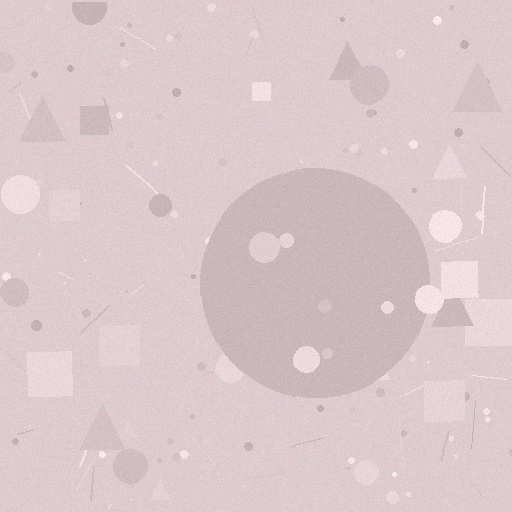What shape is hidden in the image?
A circle is hidden in the image.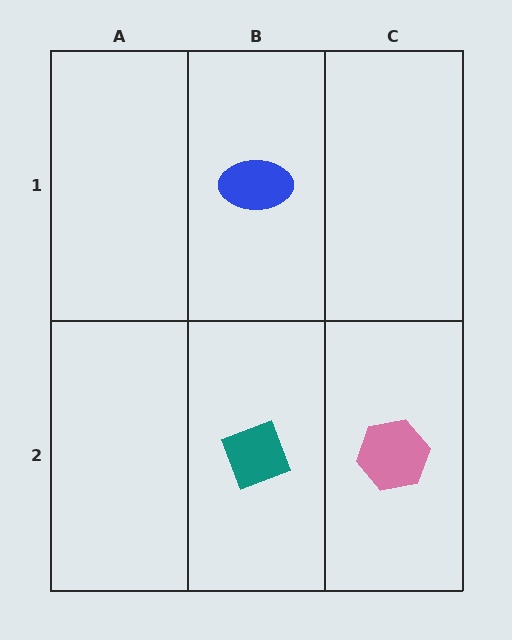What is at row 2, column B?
A teal diamond.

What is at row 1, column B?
A blue ellipse.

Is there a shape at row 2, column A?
No, that cell is empty.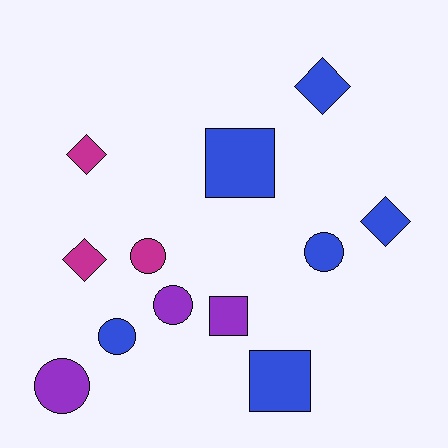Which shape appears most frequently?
Circle, with 5 objects.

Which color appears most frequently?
Blue, with 6 objects.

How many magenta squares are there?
There are no magenta squares.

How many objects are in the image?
There are 12 objects.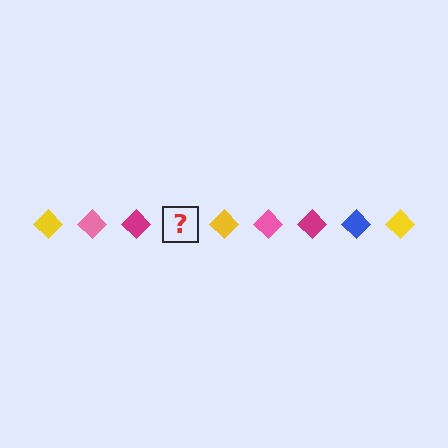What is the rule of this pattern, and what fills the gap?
The rule is that the pattern cycles through yellow, pink, magenta, blue diamonds. The gap should be filled with a blue diamond.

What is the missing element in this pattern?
The missing element is a blue diamond.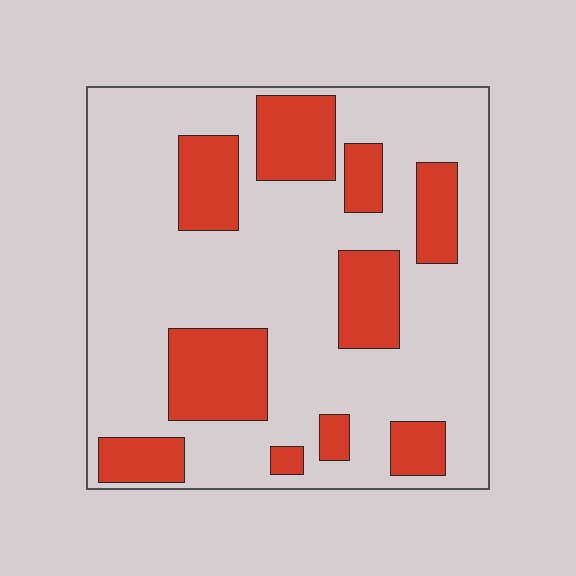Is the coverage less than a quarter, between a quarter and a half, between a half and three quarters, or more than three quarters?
Between a quarter and a half.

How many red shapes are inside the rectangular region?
10.